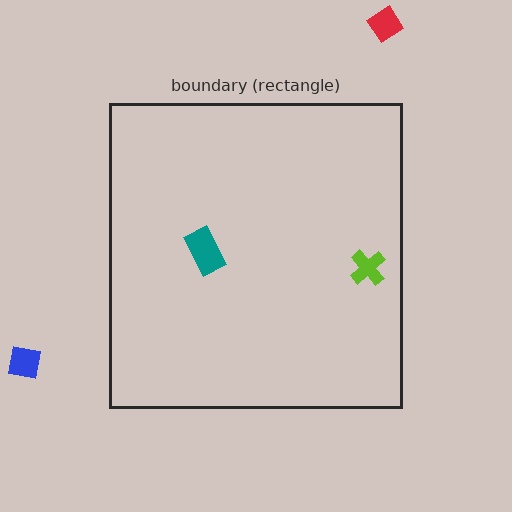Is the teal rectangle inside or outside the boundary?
Inside.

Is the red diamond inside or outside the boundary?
Outside.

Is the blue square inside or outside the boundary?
Outside.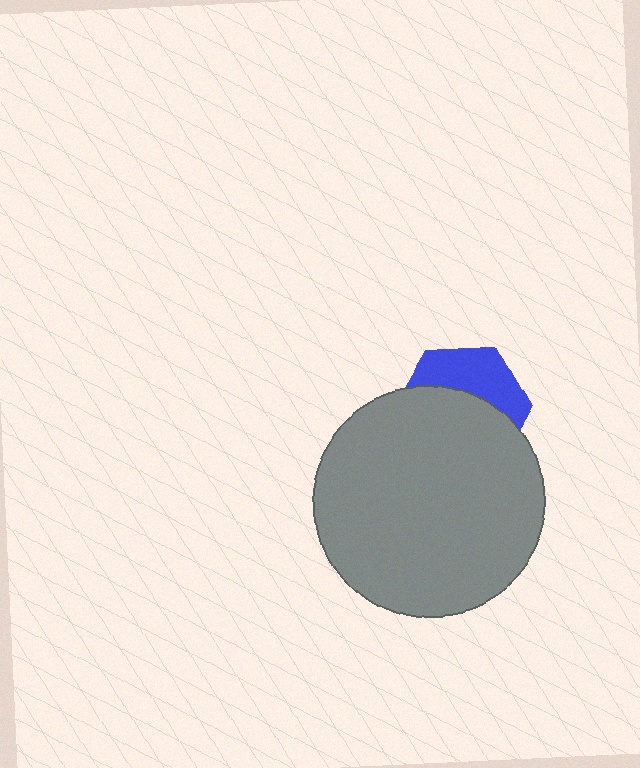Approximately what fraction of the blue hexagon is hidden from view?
Roughly 62% of the blue hexagon is hidden behind the gray circle.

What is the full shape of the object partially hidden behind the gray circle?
The partially hidden object is a blue hexagon.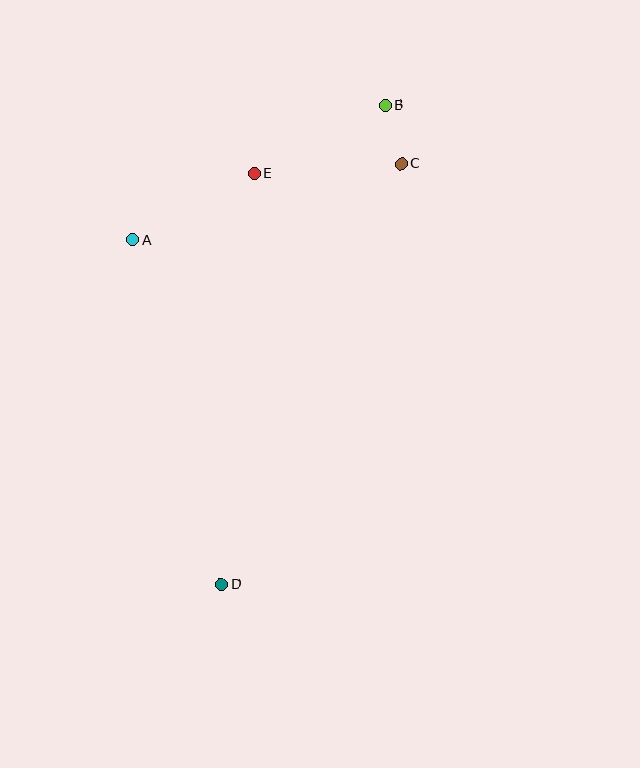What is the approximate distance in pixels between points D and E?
The distance between D and E is approximately 412 pixels.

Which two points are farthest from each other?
Points B and D are farthest from each other.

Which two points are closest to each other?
Points B and C are closest to each other.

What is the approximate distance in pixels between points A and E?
The distance between A and E is approximately 138 pixels.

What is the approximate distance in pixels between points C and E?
The distance between C and E is approximately 147 pixels.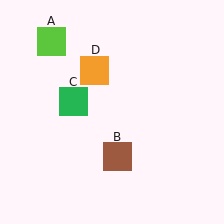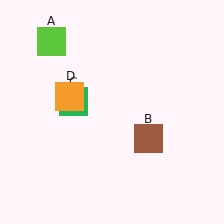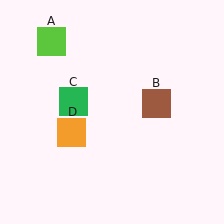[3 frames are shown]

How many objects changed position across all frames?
2 objects changed position: brown square (object B), orange square (object D).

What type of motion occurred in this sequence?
The brown square (object B), orange square (object D) rotated counterclockwise around the center of the scene.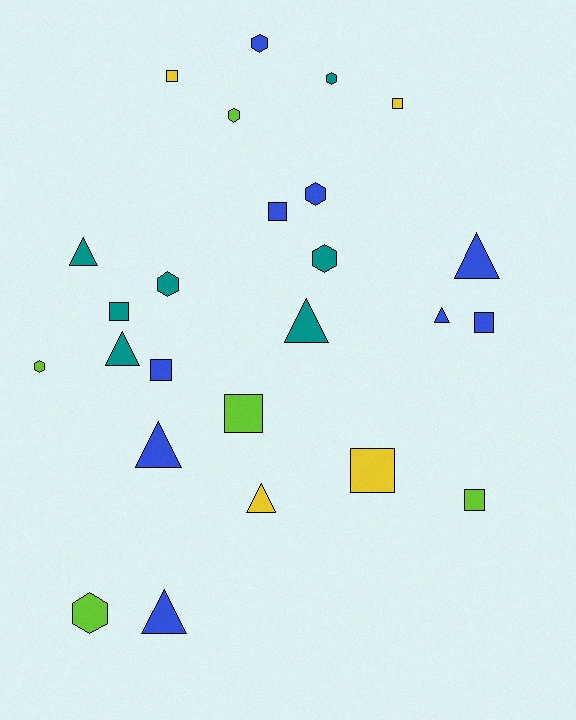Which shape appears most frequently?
Square, with 9 objects.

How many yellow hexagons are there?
There are no yellow hexagons.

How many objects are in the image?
There are 25 objects.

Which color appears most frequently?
Blue, with 9 objects.